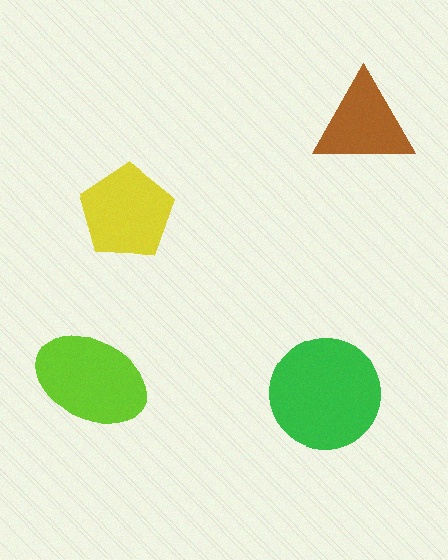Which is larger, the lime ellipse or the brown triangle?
The lime ellipse.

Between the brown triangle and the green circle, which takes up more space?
The green circle.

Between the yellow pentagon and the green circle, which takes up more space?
The green circle.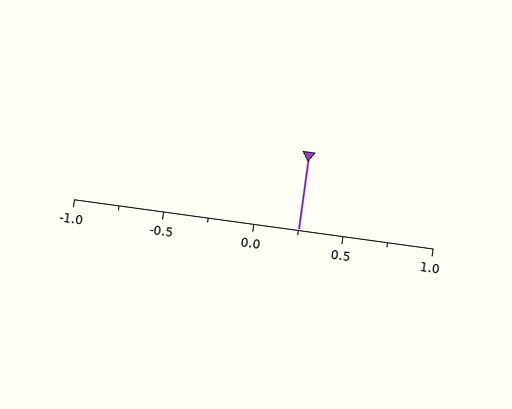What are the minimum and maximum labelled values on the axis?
The axis runs from -1.0 to 1.0.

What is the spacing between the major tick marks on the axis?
The major ticks are spaced 0.5 apart.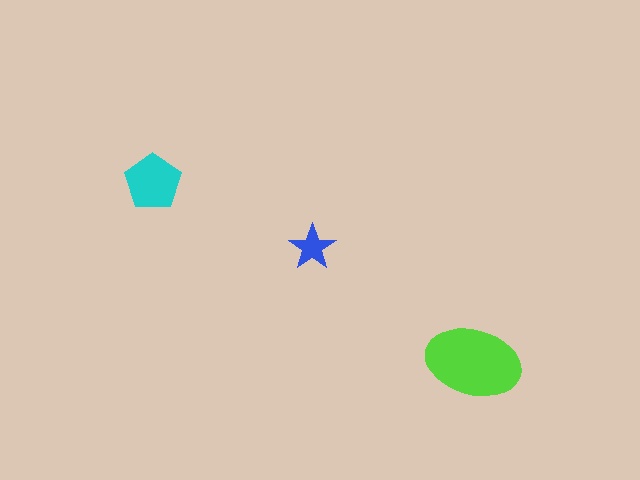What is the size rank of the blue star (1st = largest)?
3rd.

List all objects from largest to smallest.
The lime ellipse, the cyan pentagon, the blue star.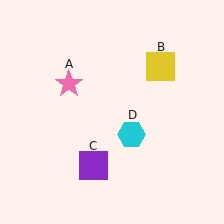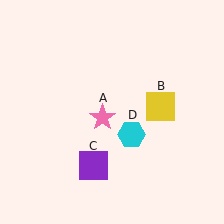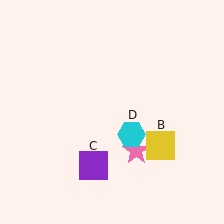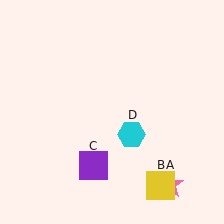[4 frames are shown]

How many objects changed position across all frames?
2 objects changed position: pink star (object A), yellow square (object B).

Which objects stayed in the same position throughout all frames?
Purple square (object C) and cyan hexagon (object D) remained stationary.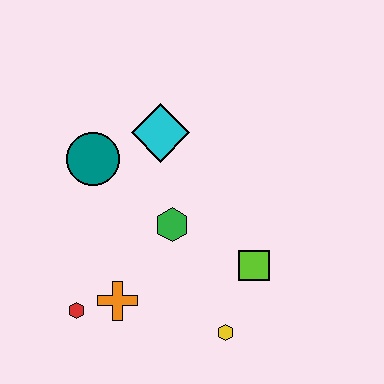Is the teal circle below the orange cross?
No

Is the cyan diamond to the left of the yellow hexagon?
Yes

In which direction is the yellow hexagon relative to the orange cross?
The yellow hexagon is to the right of the orange cross.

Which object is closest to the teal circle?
The cyan diamond is closest to the teal circle.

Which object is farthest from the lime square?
The teal circle is farthest from the lime square.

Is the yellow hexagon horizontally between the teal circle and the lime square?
Yes